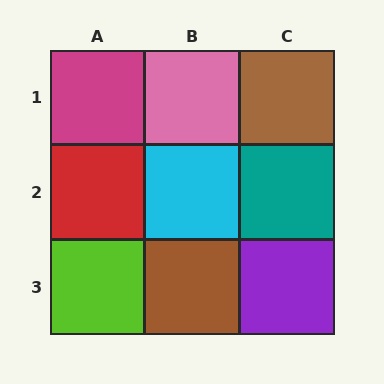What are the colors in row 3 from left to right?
Lime, brown, purple.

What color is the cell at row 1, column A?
Magenta.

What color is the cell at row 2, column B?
Cyan.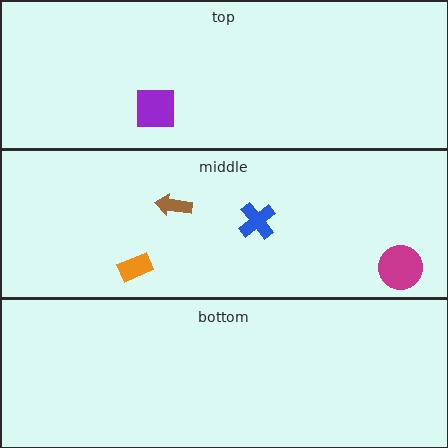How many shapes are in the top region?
1.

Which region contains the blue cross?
The middle region.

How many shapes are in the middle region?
4.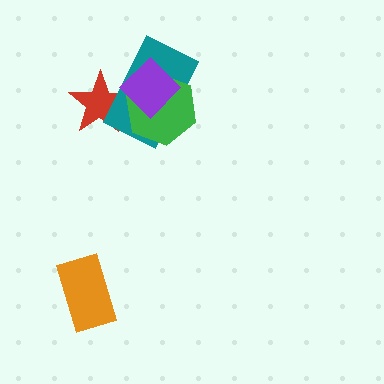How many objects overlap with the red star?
3 objects overlap with the red star.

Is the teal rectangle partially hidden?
Yes, it is partially covered by another shape.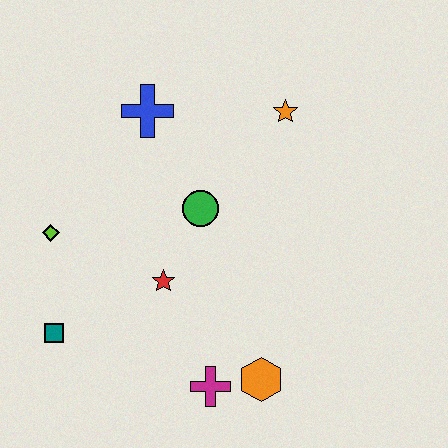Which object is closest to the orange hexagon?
The magenta cross is closest to the orange hexagon.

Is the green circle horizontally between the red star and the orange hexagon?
Yes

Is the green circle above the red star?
Yes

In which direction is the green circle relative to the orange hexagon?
The green circle is above the orange hexagon.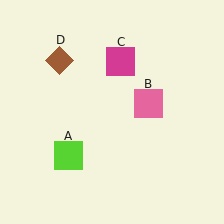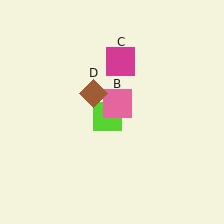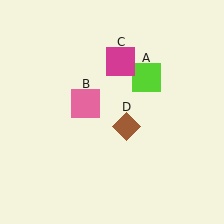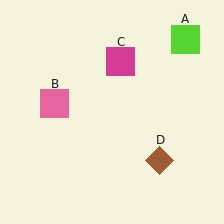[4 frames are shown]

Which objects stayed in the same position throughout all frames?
Magenta square (object C) remained stationary.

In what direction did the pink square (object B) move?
The pink square (object B) moved left.